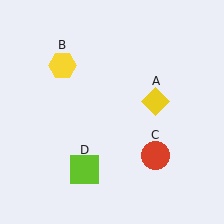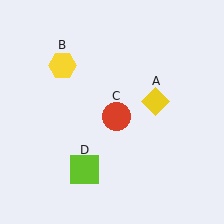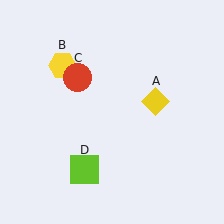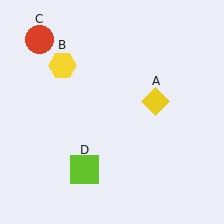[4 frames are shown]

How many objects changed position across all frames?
1 object changed position: red circle (object C).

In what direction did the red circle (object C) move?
The red circle (object C) moved up and to the left.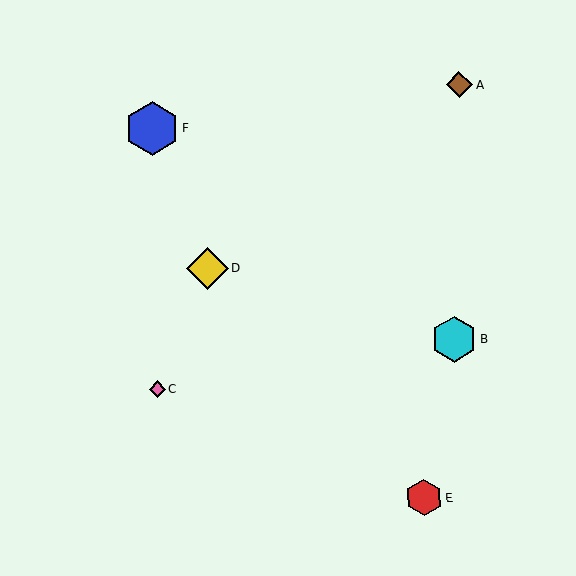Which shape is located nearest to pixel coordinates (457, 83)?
The brown diamond (labeled A) at (459, 84) is nearest to that location.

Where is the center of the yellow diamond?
The center of the yellow diamond is at (207, 268).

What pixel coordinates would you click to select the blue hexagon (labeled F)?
Click at (152, 129) to select the blue hexagon F.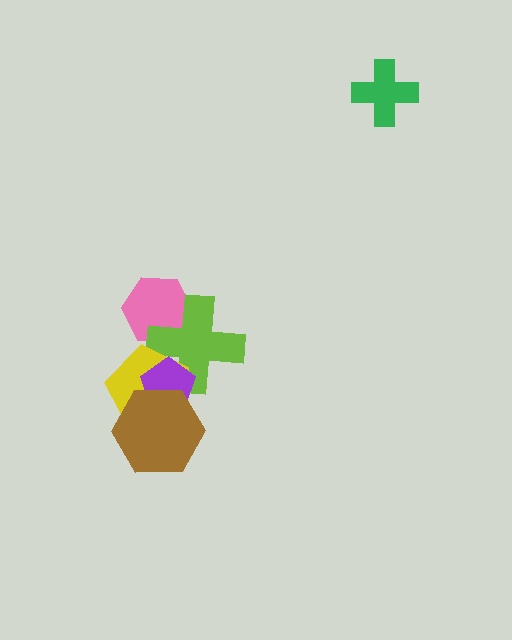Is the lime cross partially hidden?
Yes, it is partially covered by another shape.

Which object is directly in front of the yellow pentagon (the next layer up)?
The purple pentagon is directly in front of the yellow pentagon.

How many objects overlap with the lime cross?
3 objects overlap with the lime cross.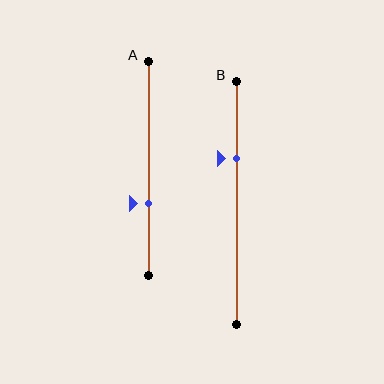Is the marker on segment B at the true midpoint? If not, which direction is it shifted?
No, the marker on segment B is shifted upward by about 18% of the segment length.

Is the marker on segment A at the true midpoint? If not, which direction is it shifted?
No, the marker on segment A is shifted downward by about 16% of the segment length.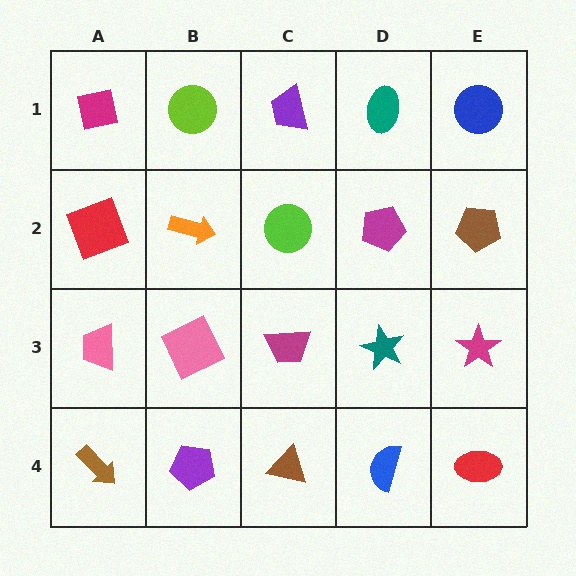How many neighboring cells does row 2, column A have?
3.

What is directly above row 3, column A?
A red square.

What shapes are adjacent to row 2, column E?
A blue circle (row 1, column E), a magenta star (row 3, column E), a magenta pentagon (row 2, column D).